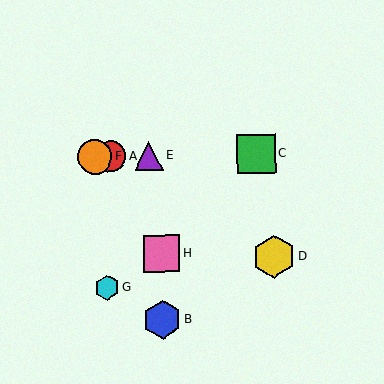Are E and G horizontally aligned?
No, E is at y≈156 and G is at y≈288.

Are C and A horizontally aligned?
Yes, both are at y≈154.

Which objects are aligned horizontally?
Objects A, C, E, F are aligned horizontally.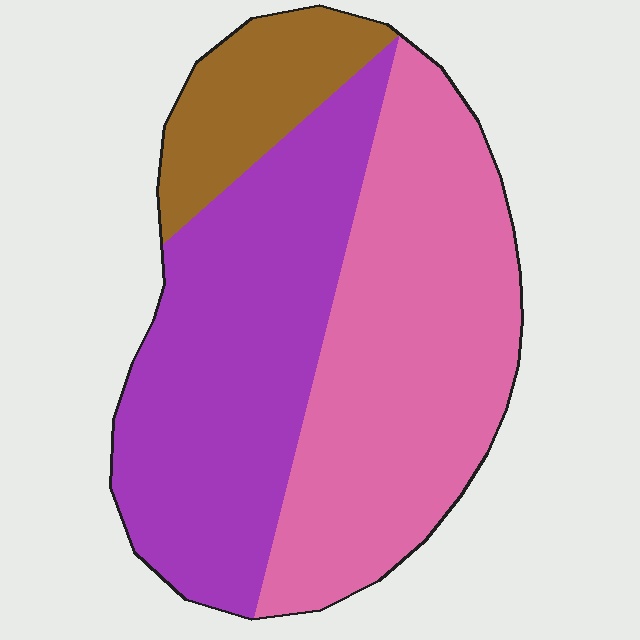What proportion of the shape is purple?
Purple covers around 40% of the shape.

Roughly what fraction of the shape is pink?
Pink takes up between a third and a half of the shape.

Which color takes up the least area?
Brown, at roughly 15%.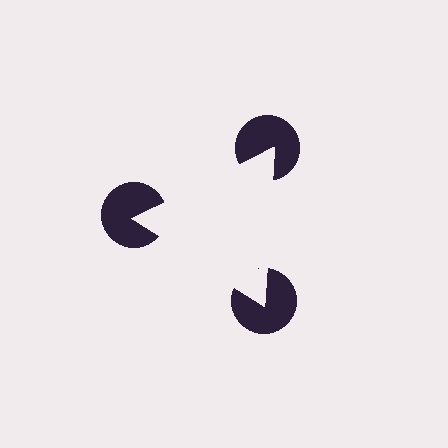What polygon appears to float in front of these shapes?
An illusory triangle — its edges are inferred from the aligned wedge cuts in the pac-man discs, not physically drawn.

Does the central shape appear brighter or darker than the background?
It typically appears slightly brighter than the background, even though no actual brightness change is drawn.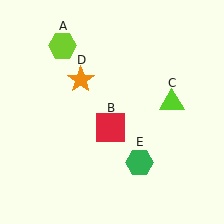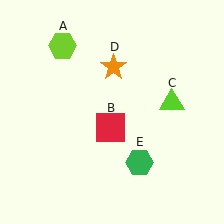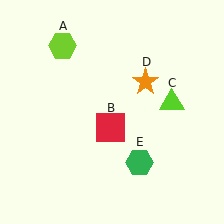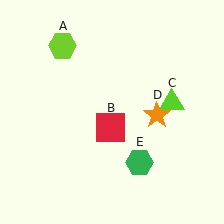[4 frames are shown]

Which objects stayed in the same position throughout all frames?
Lime hexagon (object A) and red square (object B) and lime triangle (object C) and green hexagon (object E) remained stationary.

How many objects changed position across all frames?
1 object changed position: orange star (object D).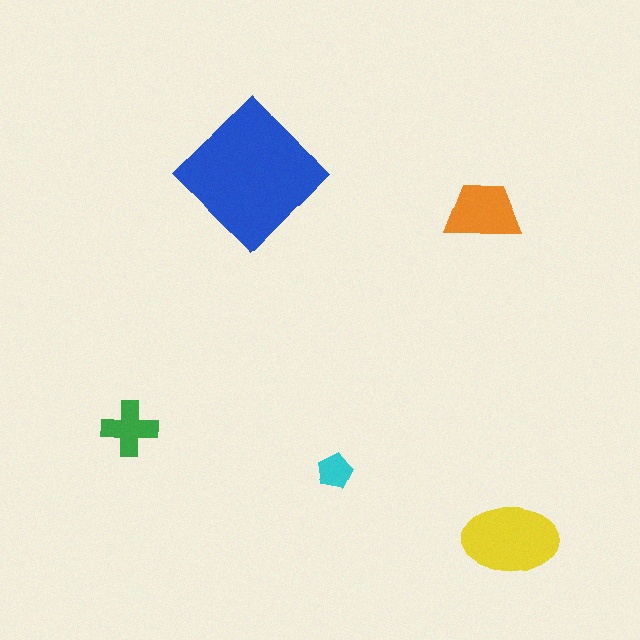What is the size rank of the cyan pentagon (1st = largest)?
5th.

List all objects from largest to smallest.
The blue diamond, the yellow ellipse, the orange trapezoid, the green cross, the cyan pentagon.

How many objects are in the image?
There are 5 objects in the image.